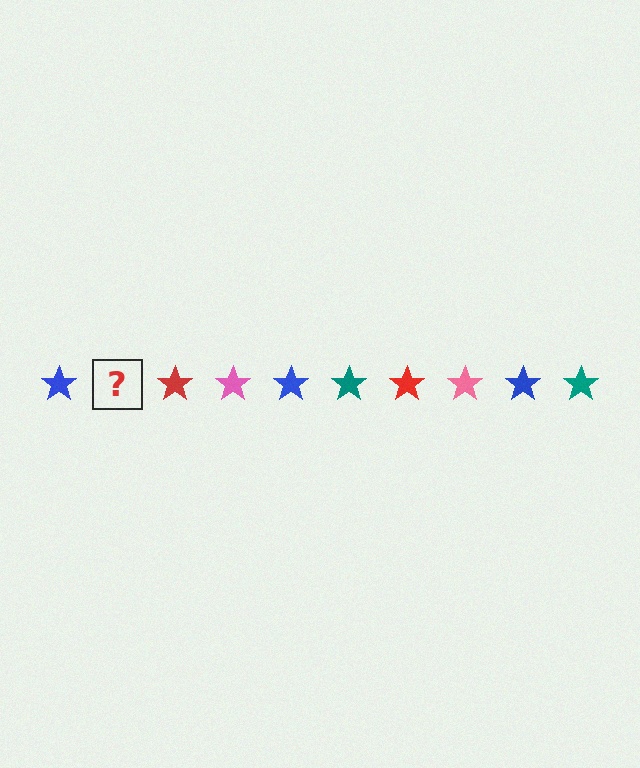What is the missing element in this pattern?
The missing element is a teal star.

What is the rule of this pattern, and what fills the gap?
The rule is that the pattern cycles through blue, teal, red, pink stars. The gap should be filled with a teal star.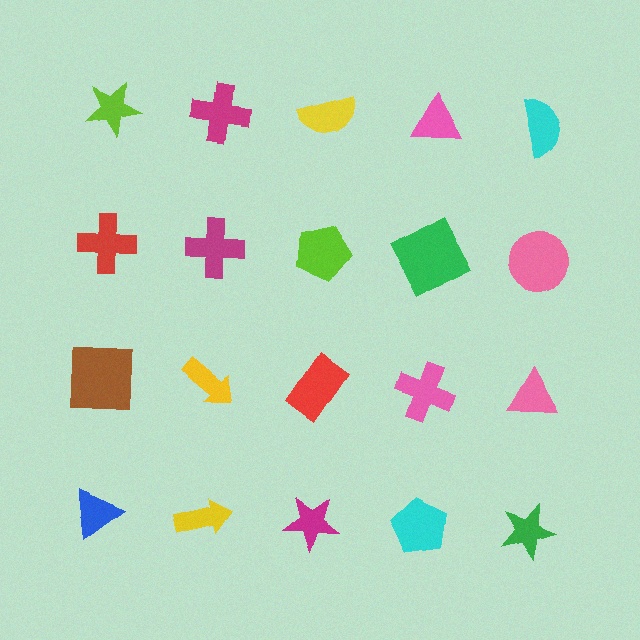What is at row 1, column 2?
A magenta cross.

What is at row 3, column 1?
A brown square.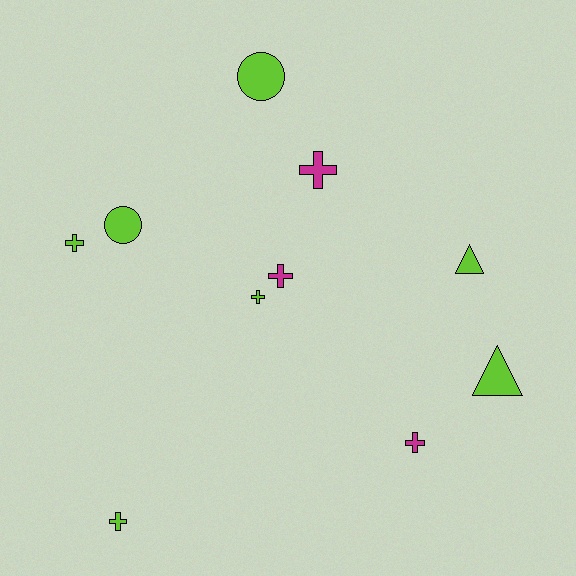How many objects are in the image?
There are 10 objects.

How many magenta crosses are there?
There are 3 magenta crosses.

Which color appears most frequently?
Lime, with 7 objects.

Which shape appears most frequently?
Cross, with 6 objects.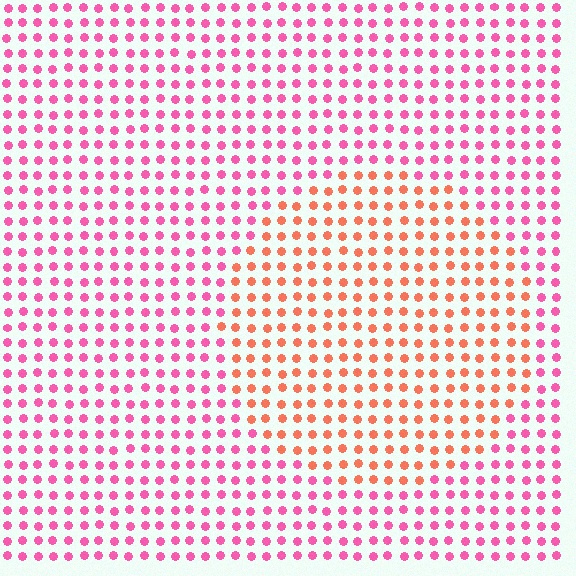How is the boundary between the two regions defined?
The boundary is defined purely by a slight shift in hue (about 42 degrees). Spacing, size, and orientation are identical on both sides.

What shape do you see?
I see a circle.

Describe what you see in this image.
The image is filled with small pink elements in a uniform arrangement. A circle-shaped region is visible where the elements are tinted to a slightly different hue, forming a subtle color boundary.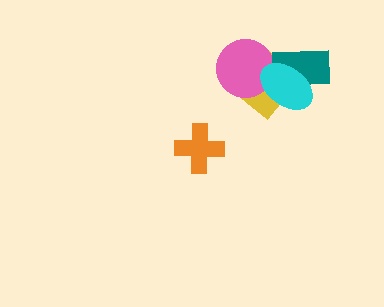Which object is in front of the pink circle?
The cyan ellipse is in front of the pink circle.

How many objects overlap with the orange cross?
0 objects overlap with the orange cross.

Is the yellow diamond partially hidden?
Yes, it is partially covered by another shape.